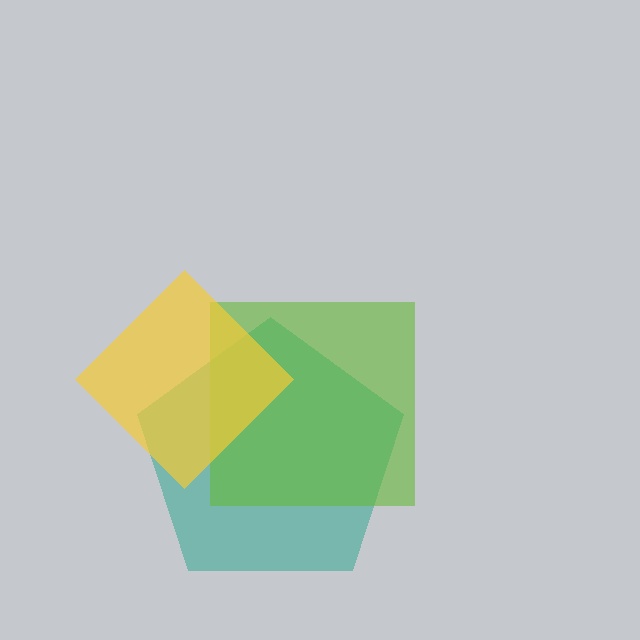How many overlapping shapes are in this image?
There are 3 overlapping shapes in the image.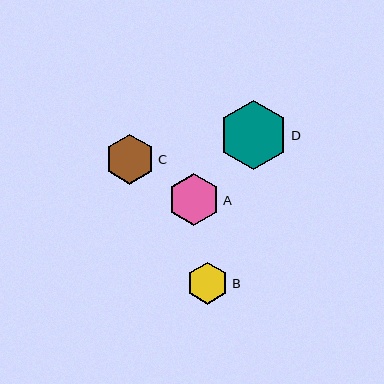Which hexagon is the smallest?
Hexagon B is the smallest with a size of approximately 42 pixels.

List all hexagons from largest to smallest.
From largest to smallest: D, A, C, B.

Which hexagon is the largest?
Hexagon D is the largest with a size of approximately 70 pixels.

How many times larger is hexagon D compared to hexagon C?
Hexagon D is approximately 1.4 times the size of hexagon C.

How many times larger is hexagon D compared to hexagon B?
Hexagon D is approximately 1.6 times the size of hexagon B.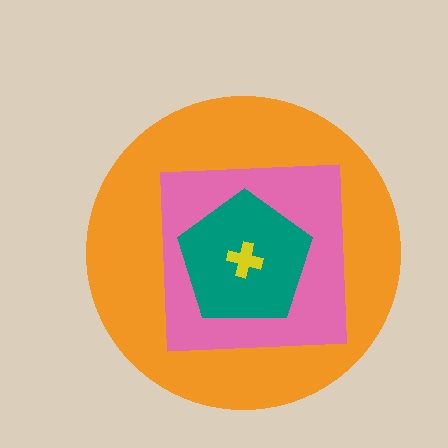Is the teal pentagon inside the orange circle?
Yes.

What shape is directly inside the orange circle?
The pink square.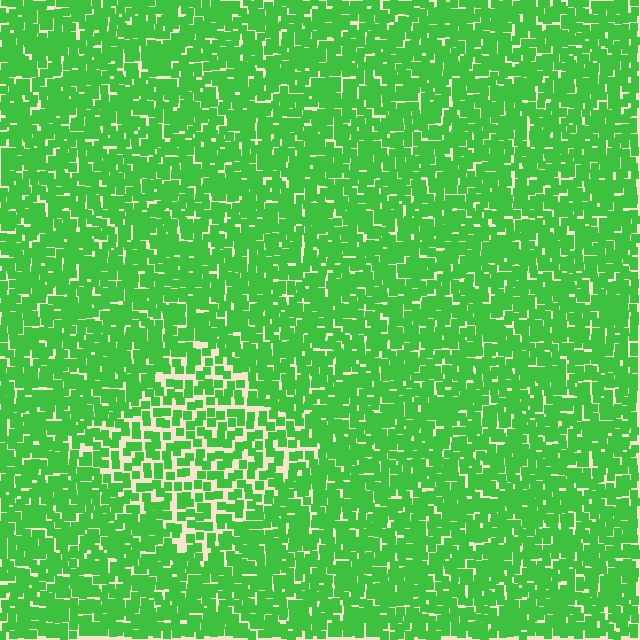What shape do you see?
I see a diamond.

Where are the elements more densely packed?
The elements are more densely packed outside the diamond boundary.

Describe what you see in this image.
The image contains small green elements arranged at two different densities. A diamond-shaped region is visible where the elements are less densely packed than the surrounding area.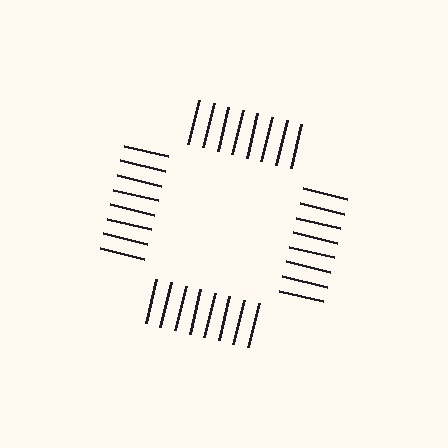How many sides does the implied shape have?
4 sides — the line-ends trace a square.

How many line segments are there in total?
32 — 8 along each of the 4 edges.